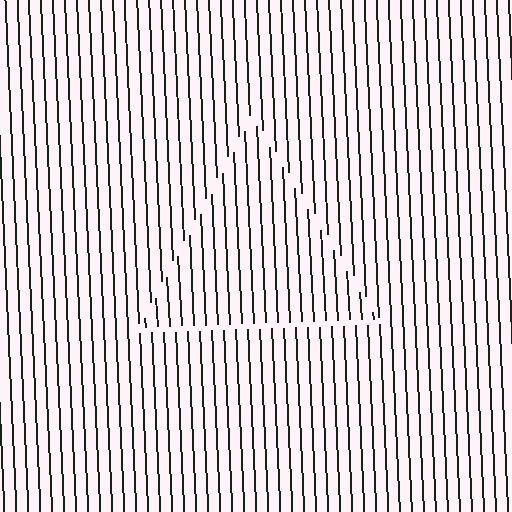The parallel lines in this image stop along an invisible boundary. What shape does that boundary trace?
An illusory triangle. The interior of the shape contains the same grating, shifted by half a period — the contour is defined by the phase discontinuity where line-ends from the inner and outer gratings abut.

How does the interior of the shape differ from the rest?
The interior of the shape contains the same grating, shifted by half a period — the contour is defined by the phase discontinuity where line-ends from the inner and outer gratings abut.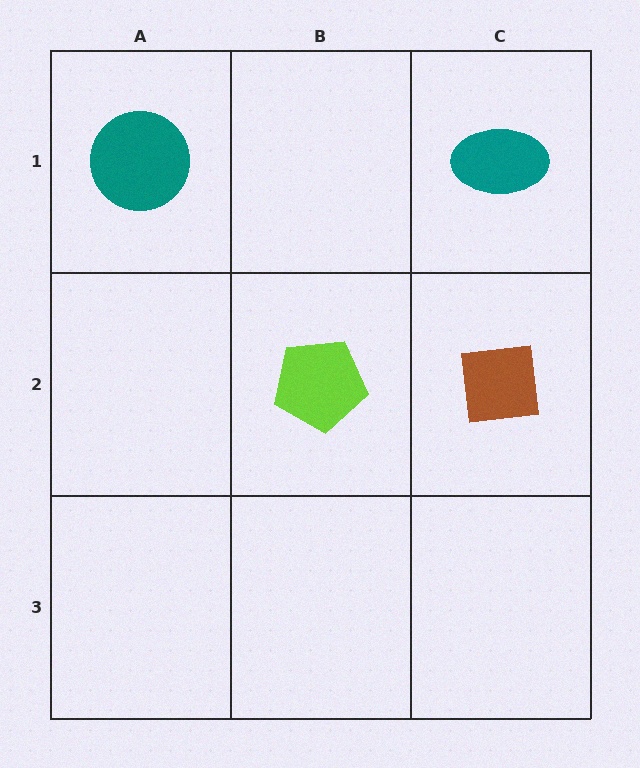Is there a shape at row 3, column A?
No, that cell is empty.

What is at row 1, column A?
A teal circle.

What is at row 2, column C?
A brown square.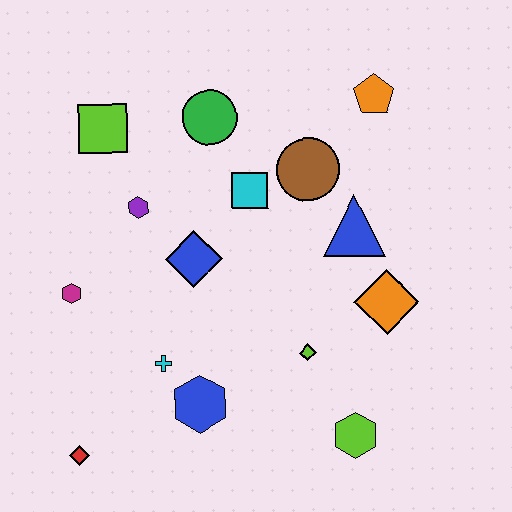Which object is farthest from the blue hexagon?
The orange pentagon is farthest from the blue hexagon.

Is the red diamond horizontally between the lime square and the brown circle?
No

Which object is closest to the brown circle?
The cyan square is closest to the brown circle.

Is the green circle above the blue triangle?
Yes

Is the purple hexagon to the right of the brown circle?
No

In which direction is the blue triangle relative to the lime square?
The blue triangle is to the right of the lime square.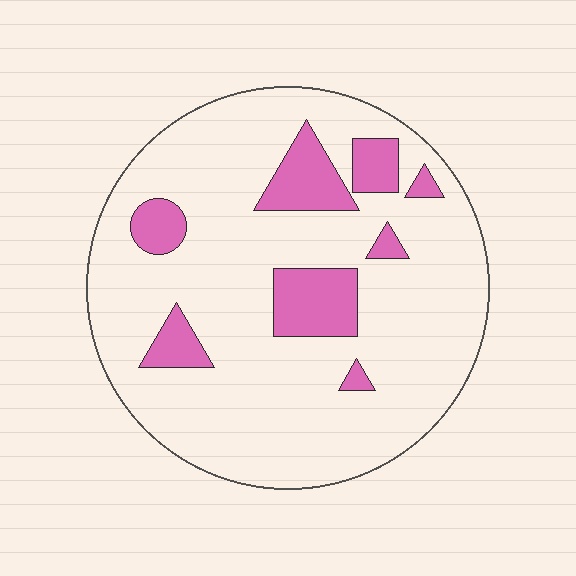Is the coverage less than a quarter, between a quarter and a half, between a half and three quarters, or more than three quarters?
Less than a quarter.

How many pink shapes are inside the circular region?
8.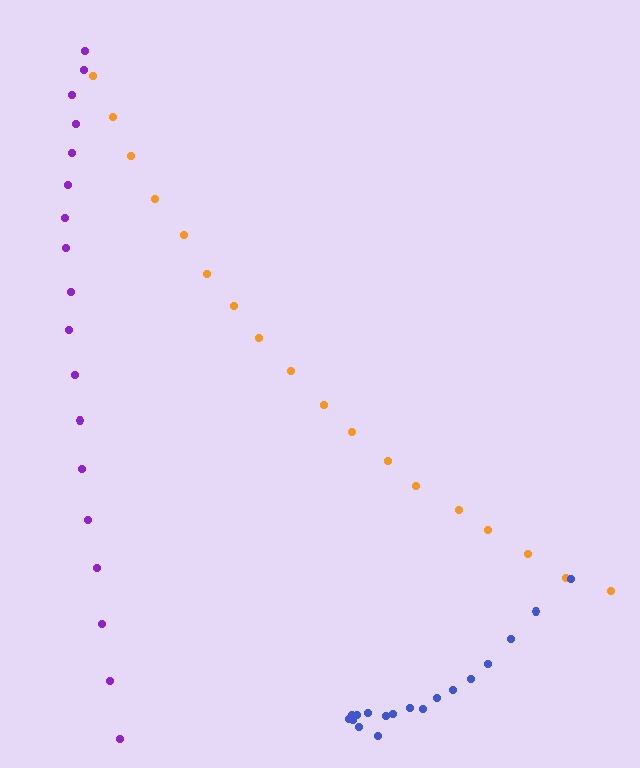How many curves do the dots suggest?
There are 3 distinct paths.